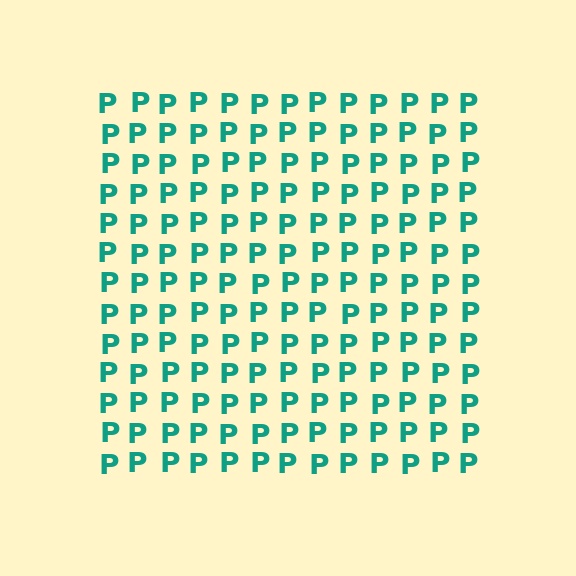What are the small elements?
The small elements are letter P's.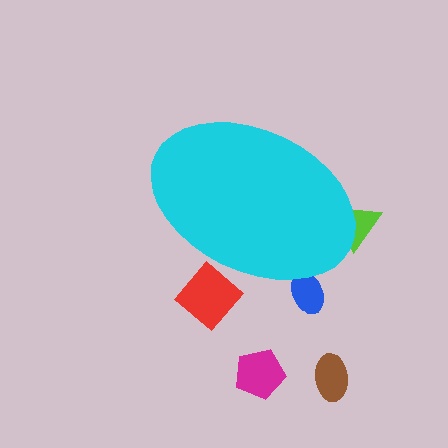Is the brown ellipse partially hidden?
No, the brown ellipse is fully visible.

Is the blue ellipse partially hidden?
Yes, the blue ellipse is partially hidden behind the cyan ellipse.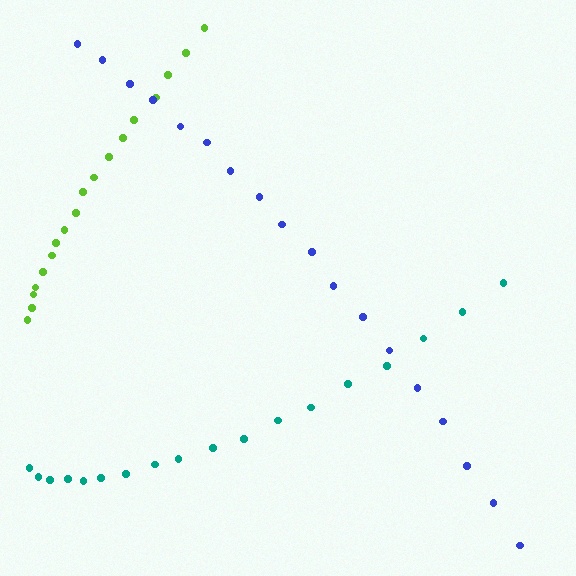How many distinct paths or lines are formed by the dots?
There are 3 distinct paths.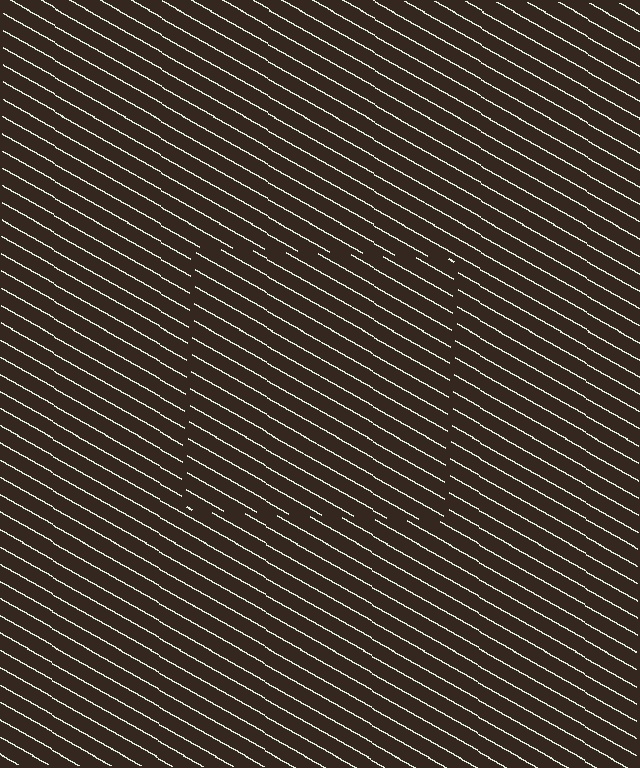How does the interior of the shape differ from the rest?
The interior of the shape contains the same grating, shifted by half a period — the contour is defined by the phase discontinuity where line-ends from the inner and outer gratings abut.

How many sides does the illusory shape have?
4 sides — the line-ends trace a square.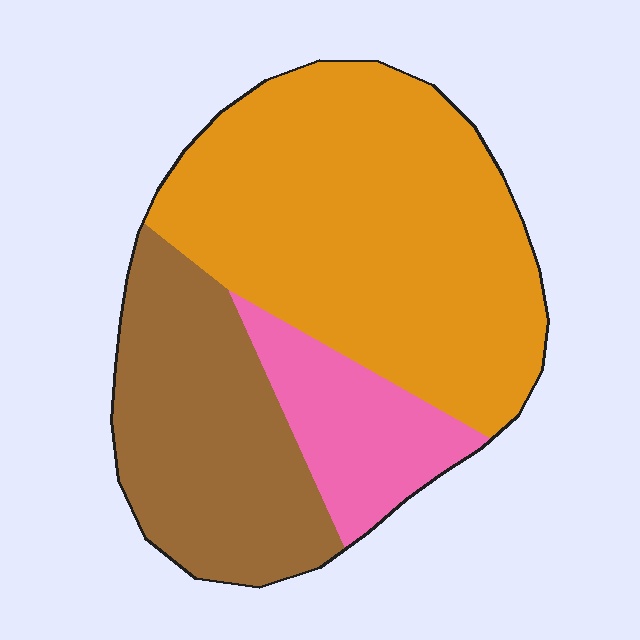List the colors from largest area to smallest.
From largest to smallest: orange, brown, pink.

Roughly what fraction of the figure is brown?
Brown takes up about one third (1/3) of the figure.